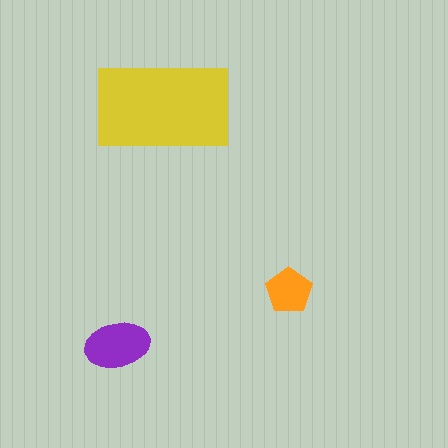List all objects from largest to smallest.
The yellow rectangle, the purple ellipse, the orange pentagon.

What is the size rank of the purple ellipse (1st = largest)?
2nd.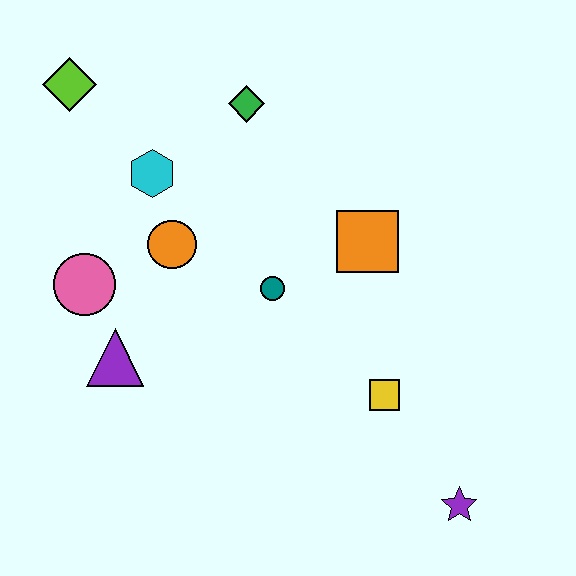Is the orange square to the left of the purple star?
Yes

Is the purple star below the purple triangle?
Yes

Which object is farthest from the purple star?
The lime diamond is farthest from the purple star.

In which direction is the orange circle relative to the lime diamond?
The orange circle is below the lime diamond.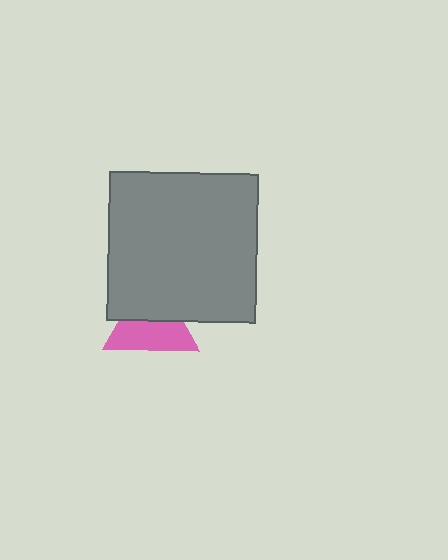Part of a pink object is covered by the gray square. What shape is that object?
It is a triangle.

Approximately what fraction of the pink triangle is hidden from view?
Roughly 45% of the pink triangle is hidden behind the gray square.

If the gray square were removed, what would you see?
You would see the complete pink triangle.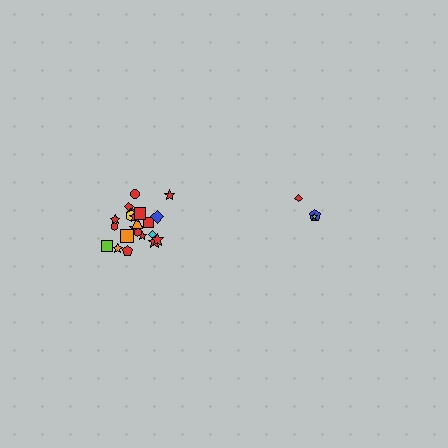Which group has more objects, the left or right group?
The left group.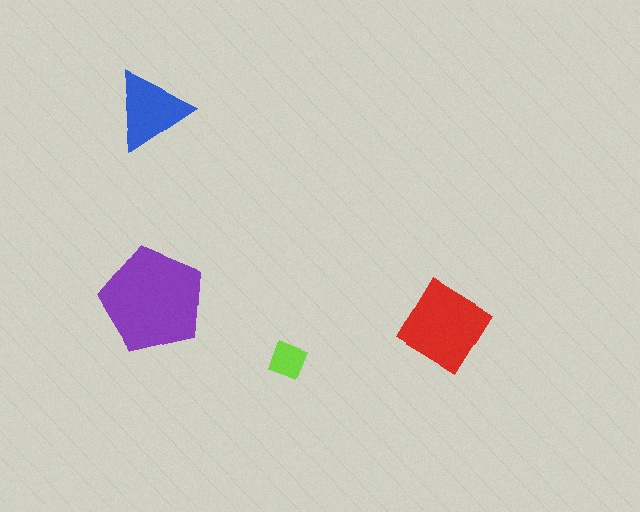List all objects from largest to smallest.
The purple pentagon, the red diamond, the blue triangle, the lime diamond.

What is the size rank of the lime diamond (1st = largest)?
4th.